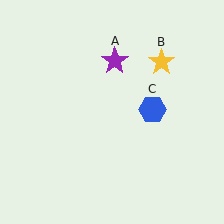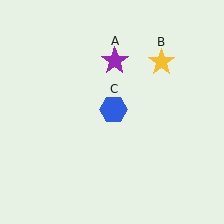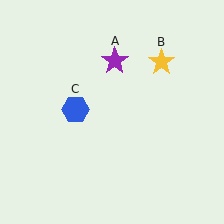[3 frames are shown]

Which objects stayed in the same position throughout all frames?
Purple star (object A) and yellow star (object B) remained stationary.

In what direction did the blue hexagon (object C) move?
The blue hexagon (object C) moved left.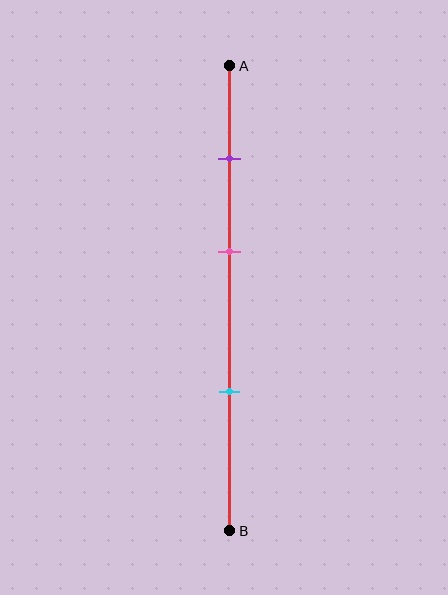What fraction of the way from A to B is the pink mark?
The pink mark is approximately 40% (0.4) of the way from A to B.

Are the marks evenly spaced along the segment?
Yes, the marks are approximately evenly spaced.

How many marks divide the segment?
There are 3 marks dividing the segment.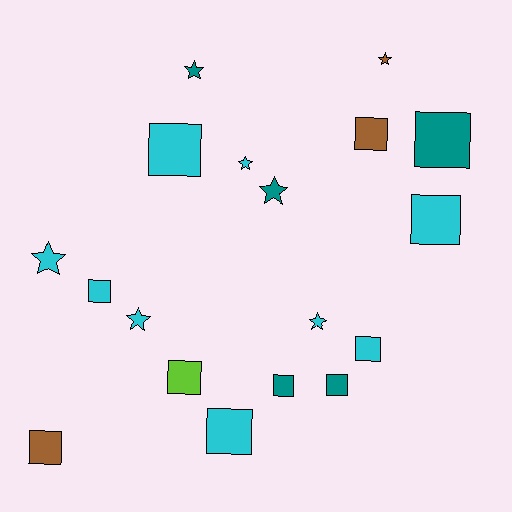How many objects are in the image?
There are 18 objects.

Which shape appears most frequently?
Square, with 11 objects.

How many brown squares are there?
There are 2 brown squares.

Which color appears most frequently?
Cyan, with 9 objects.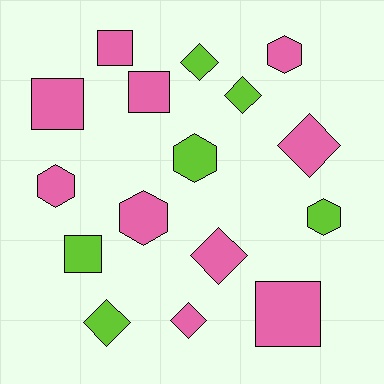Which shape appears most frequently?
Diamond, with 6 objects.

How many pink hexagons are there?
There are 3 pink hexagons.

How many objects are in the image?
There are 16 objects.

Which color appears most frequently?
Pink, with 10 objects.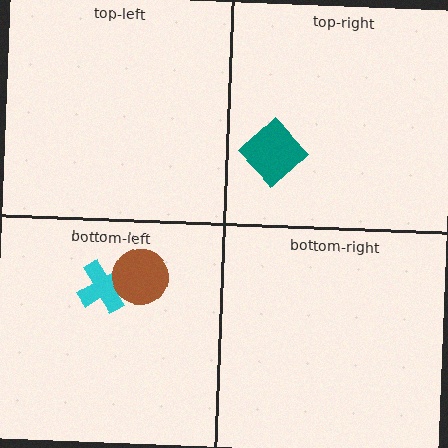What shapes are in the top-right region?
The teal diamond.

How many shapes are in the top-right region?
1.